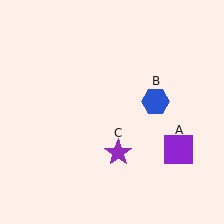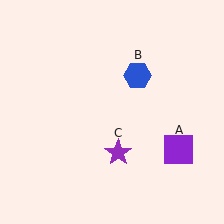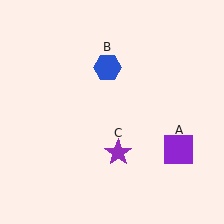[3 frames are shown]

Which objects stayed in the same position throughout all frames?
Purple square (object A) and purple star (object C) remained stationary.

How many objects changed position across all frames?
1 object changed position: blue hexagon (object B).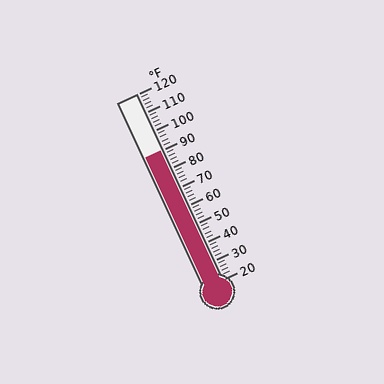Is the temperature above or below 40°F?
The temperature is above 40°F.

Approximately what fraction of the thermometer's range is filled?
The thermometer is filled to approximately 70% of its range.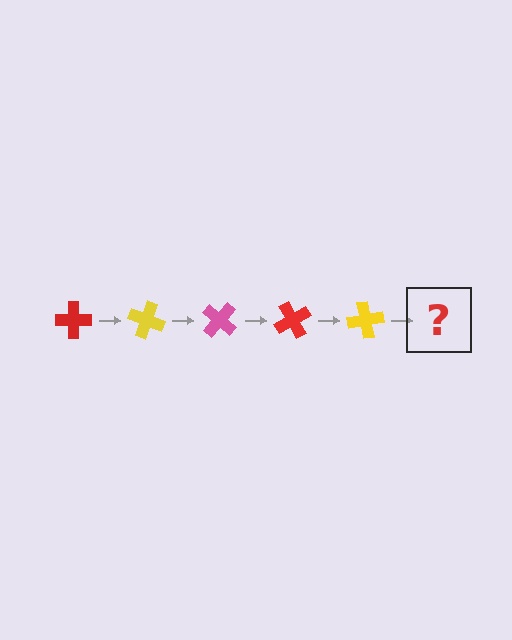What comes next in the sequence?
The next element should be a pink cross, rotated 100 degrees from the start.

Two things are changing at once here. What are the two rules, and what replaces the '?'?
The two rules are that it rotates 20 degrees each step and the color cycles through red, yellow, and pink. The '?' should be a pink cross, rotated 100 degrees from the start.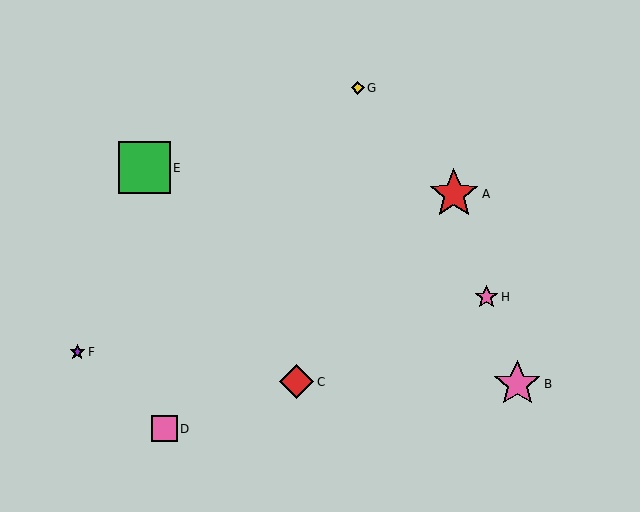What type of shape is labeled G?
Shape G is a yellow diamond.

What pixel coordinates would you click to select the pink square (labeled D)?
Click at (164, 429) to select the pink square D.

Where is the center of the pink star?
The center of the pink star is at (517, 384).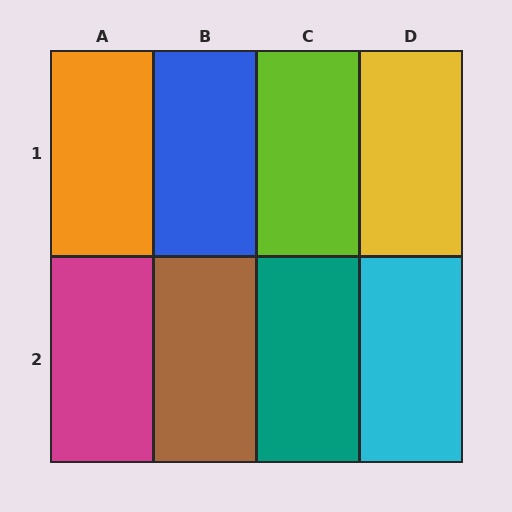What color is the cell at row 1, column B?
Blue.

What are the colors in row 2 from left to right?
Magenta, brown, teal, cyan.